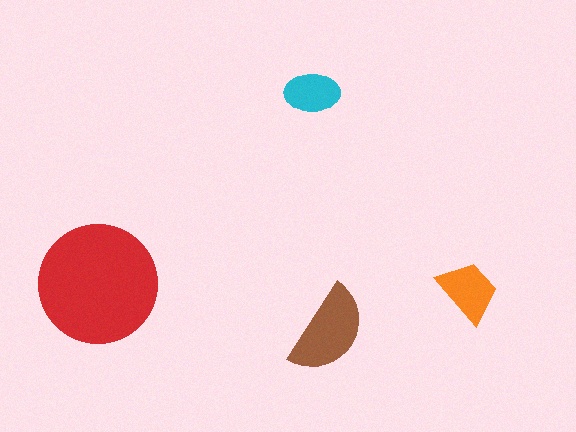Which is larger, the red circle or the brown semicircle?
The red circle.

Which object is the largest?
The red circle.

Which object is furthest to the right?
The orange trapezoid is rightmost.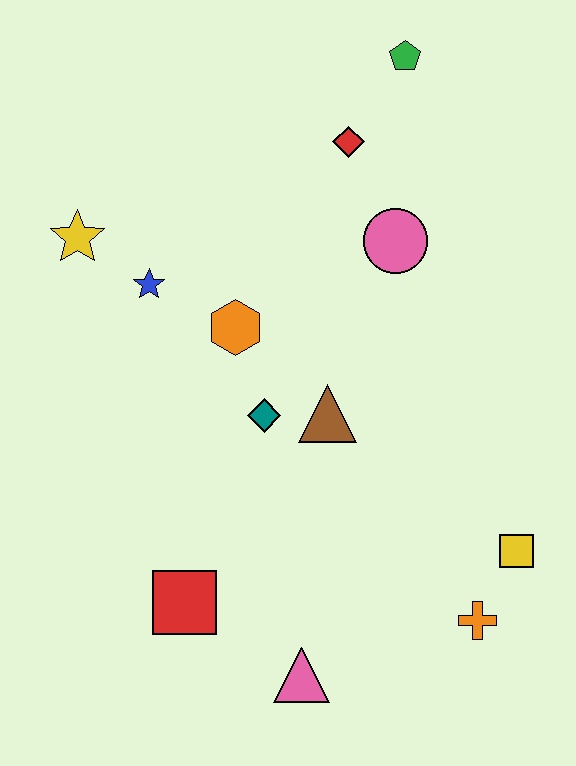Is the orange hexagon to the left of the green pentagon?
Yes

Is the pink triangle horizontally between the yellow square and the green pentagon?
No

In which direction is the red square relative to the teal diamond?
The red square is below the teal diamond.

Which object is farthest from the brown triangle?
The green pentagon is farthest from the brown triangle.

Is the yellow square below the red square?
No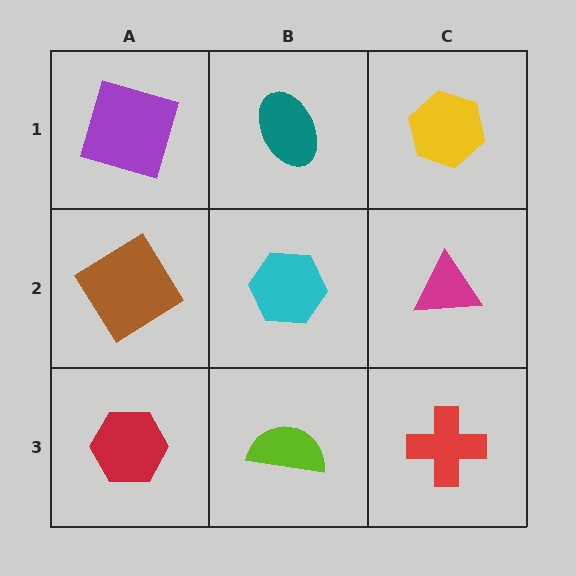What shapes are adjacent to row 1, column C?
A magenta triangle (row 2, column C), a teal ellipse (row 1, column B).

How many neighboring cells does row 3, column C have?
2.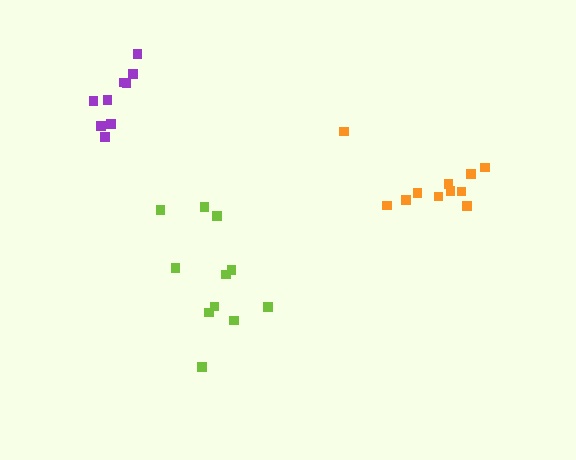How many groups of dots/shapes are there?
There are 3 groups.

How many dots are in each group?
Group 1: 11 dots, Group 2: 11 dots, Group 3: 9 dots (31 total).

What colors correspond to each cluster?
The clusters are colored: lime, orange, purple.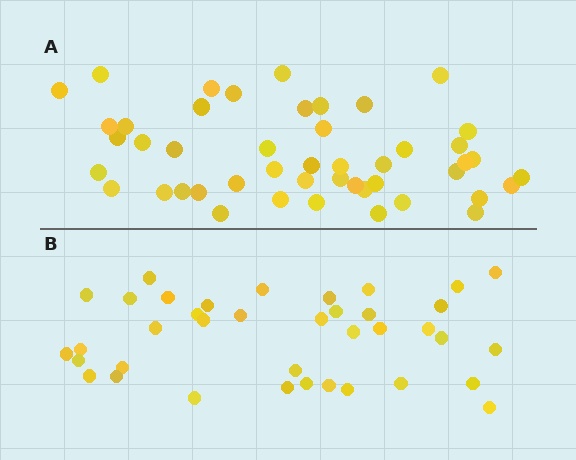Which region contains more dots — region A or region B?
Region A (the top region) has more dots.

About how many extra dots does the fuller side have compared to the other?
Region A has roughly 8 or so more dots than region B.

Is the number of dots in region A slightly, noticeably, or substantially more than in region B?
Region A has only slightly more — the two regions are fairly close. The ratio is roughly 1.2 to 1.